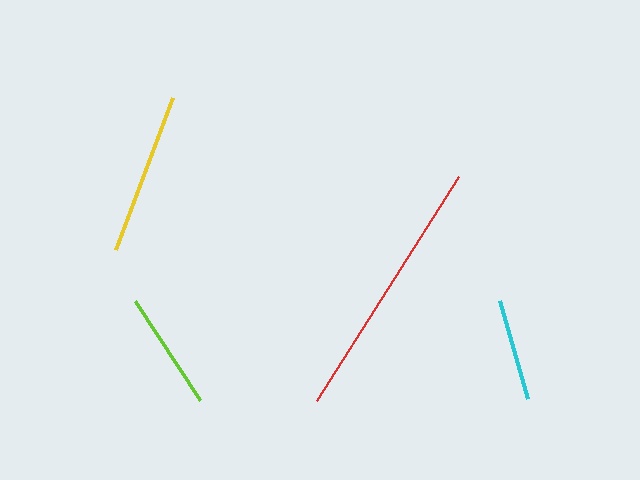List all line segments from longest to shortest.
From longest to shortest: red, yellow, lime, cyan.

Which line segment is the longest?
The red line is the longest at approximately 266 pixels.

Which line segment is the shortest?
The cyan line is the shortest at approximately 103 pixels.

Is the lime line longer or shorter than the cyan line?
The lime line is longer than the cyan line.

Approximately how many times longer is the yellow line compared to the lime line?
The yellow line is approximately 1.4 times the length of the lime line.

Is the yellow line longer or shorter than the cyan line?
The yellow line is longer than the cyan line.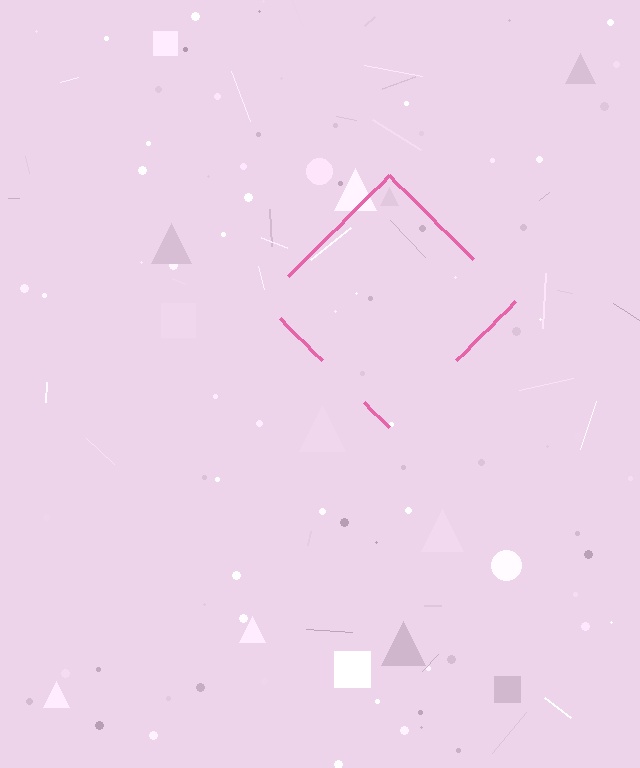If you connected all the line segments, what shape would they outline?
They would outline a diamond.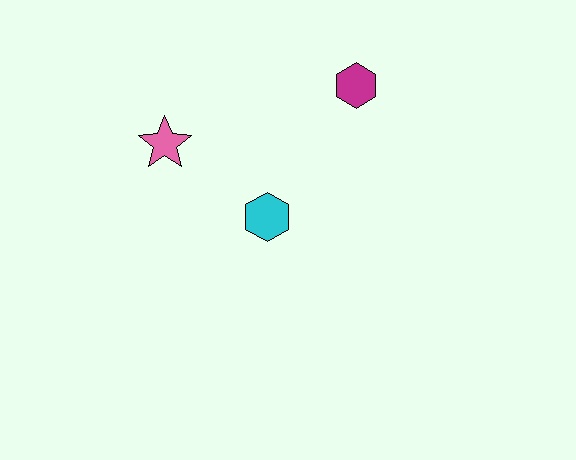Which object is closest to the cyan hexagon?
The pink star is closest to the cyan hexagon.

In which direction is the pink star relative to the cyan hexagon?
The pink star is to the left of the cyan hexagon.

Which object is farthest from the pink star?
The magenta hexagon is farthest from the pink star.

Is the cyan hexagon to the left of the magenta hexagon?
Yes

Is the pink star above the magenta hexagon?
No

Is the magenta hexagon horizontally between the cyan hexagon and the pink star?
No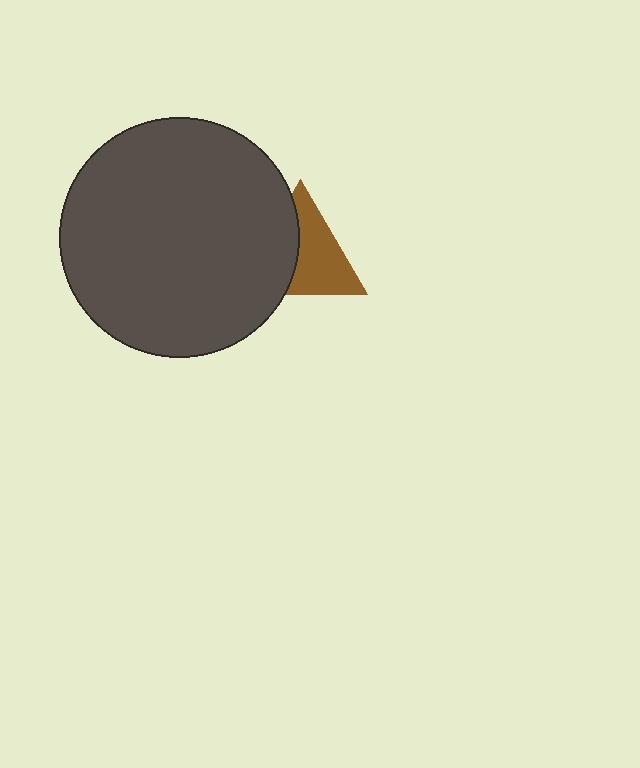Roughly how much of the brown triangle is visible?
About half of it is visible (roughly 57%).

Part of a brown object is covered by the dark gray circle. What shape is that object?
It is a triangle.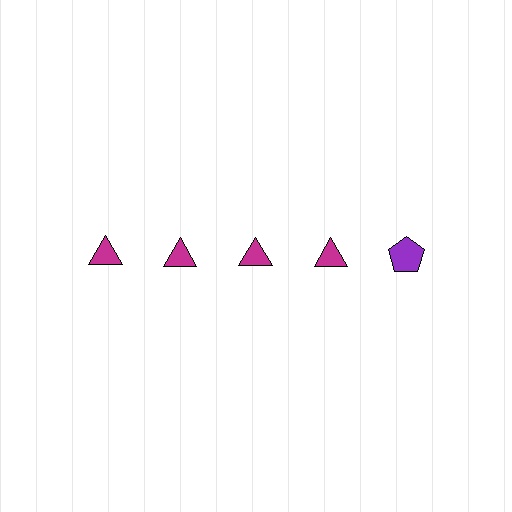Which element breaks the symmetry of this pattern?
The purple pentagon in the top row, rightmost column breaks the symmetry. All other shapes are magenta triangles.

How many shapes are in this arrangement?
There are 5 shapes arranged in a grid pattern.